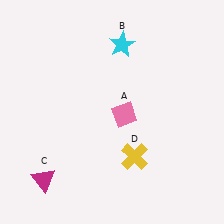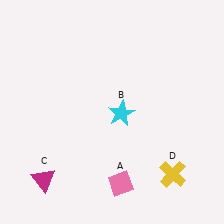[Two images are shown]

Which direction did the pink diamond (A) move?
The pink diamond (A) moved down.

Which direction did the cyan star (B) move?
The cyan star (B) moved down.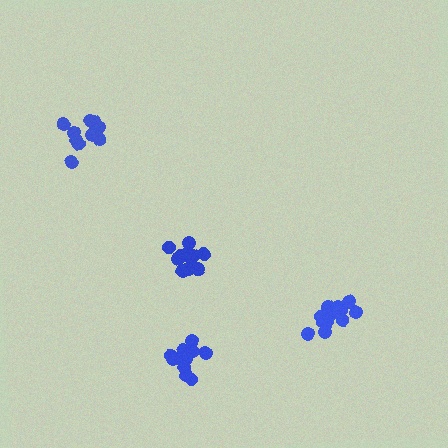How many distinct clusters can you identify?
There are 4 distinct clusters.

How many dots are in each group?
Group 1: 12 dots, Group 2: 11 dots, Group 3: 14 dots, Group 4: 16 dots (53 total).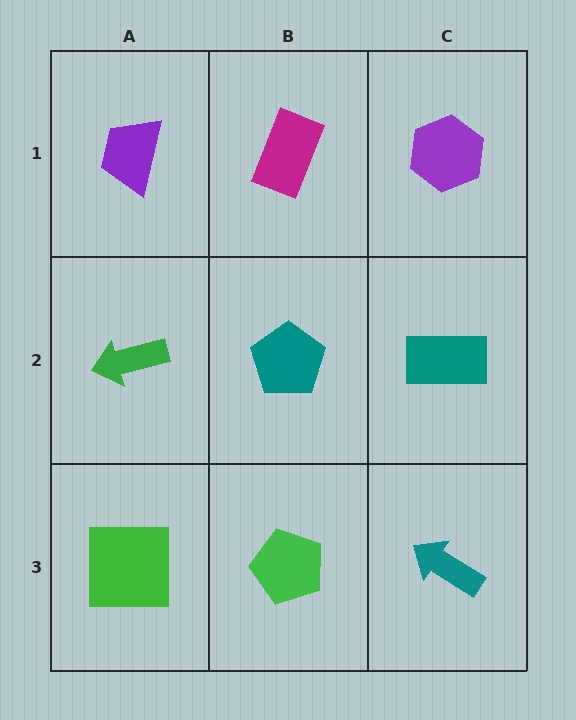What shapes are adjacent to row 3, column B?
A teal pentagon (row 2, column B), a green square (row 3, column A), a teal arrow (row 3, column C).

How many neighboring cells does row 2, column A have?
3.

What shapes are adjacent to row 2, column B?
A magenta rectangle (row 1, column B), a green pentagon (row 3, column B), a green arrow (row 2, column A), a teal rectangle (row 2, column C).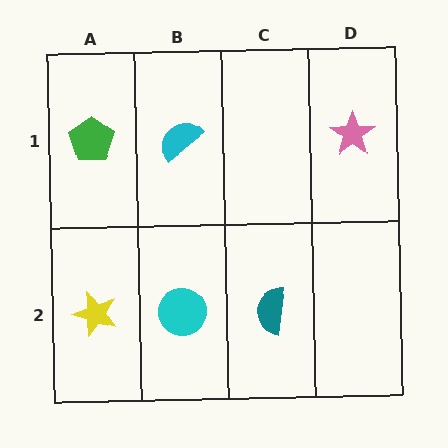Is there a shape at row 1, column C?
No, that cell is empty.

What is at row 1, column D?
A pink star.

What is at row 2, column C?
A teal semicircle.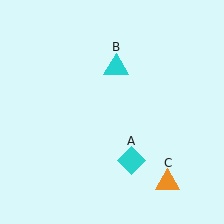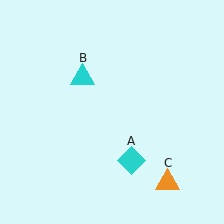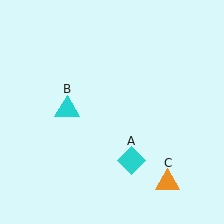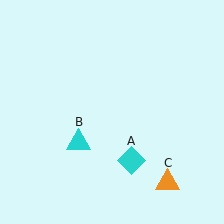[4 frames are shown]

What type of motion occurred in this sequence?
The cyan triangle (object B) rotated counterclockwise around the center of the scene.